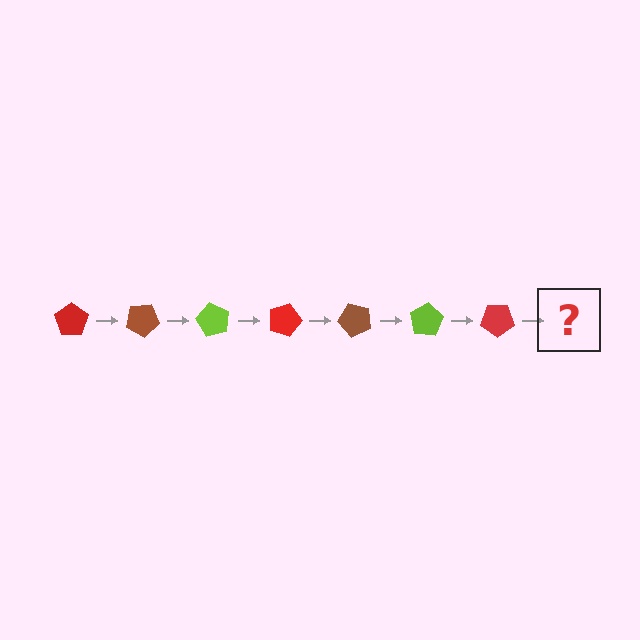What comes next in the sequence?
The next element should be a brown pentagon, rotated 210 degrees from the start.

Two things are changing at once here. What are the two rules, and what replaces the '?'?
The two rules are that it rotates 30 degrees each step and the color cycles through red, brown, and lime. The '?' should be a brown pentagon, rotated 210 degrees from the start.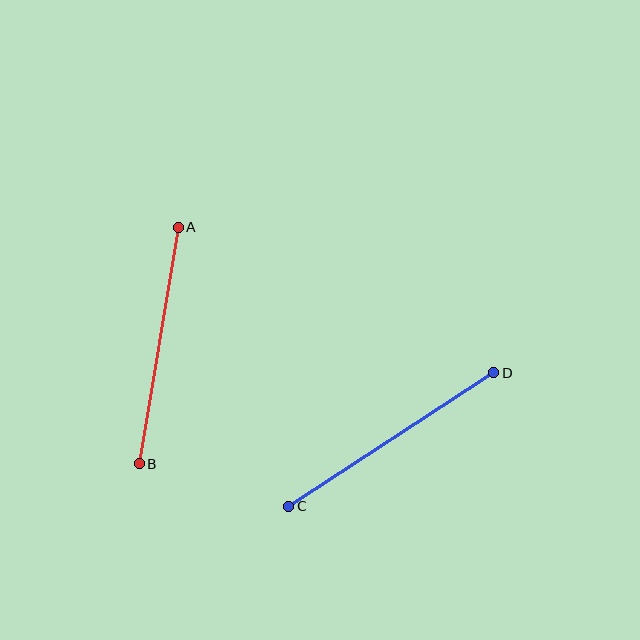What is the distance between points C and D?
The distance is approximately 245 pixels.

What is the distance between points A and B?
The distance is approximately 240 pixels.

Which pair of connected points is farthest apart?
Points C and D are farthest apart.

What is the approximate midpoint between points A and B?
The midpoint is at approximately (159, 346) pixels.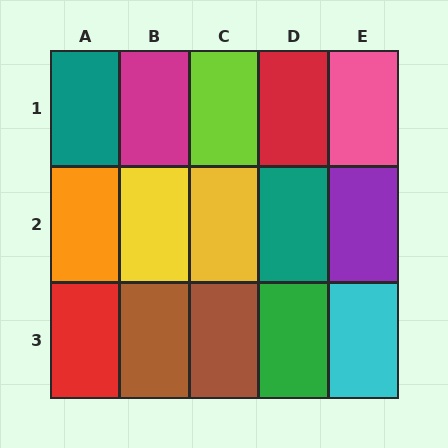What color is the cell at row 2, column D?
Teal.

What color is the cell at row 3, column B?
Brown.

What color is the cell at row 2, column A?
Orange.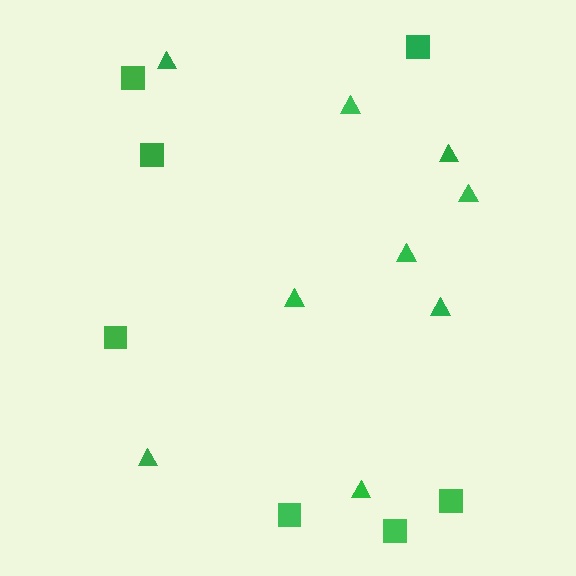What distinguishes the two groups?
There are 2 groups: one group of triangles (9) and one group of squares (7).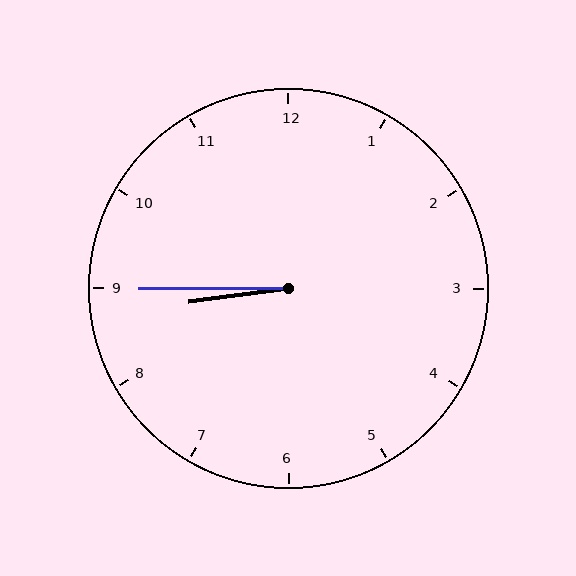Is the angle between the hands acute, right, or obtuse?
It is acute.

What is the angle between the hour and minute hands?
Approximately 8 degrees.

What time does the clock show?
8:45.